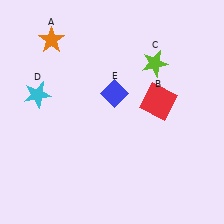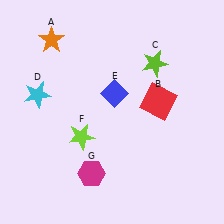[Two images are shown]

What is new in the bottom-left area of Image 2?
A lime star (F) was added in the bottom-left area of Image 2.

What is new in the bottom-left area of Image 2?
A magenta hexagon (G) was added in the bottom-left area of Image 2.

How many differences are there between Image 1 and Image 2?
There are 2 differences between the two images.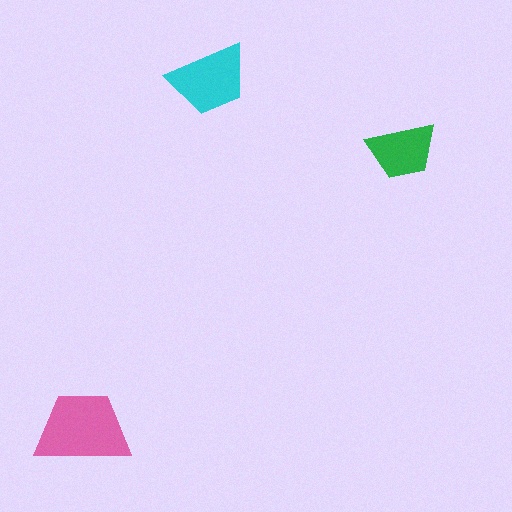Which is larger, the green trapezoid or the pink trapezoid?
The pink one.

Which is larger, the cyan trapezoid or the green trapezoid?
The cyan one.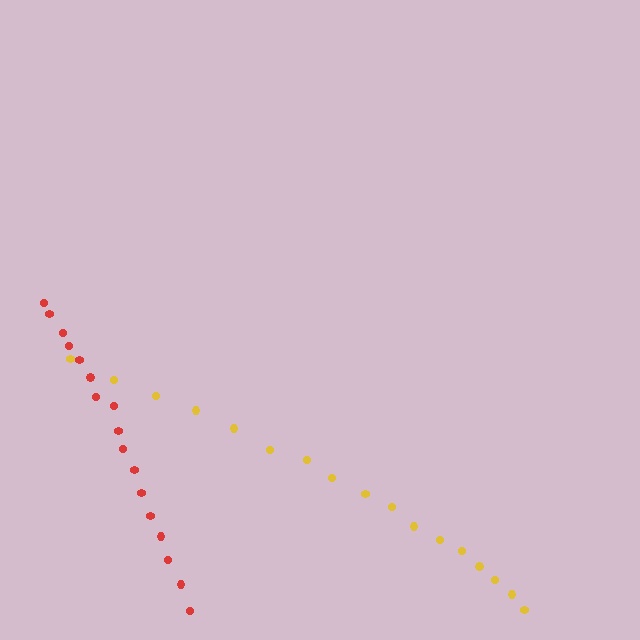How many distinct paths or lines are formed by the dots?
There are 2 distinct paths.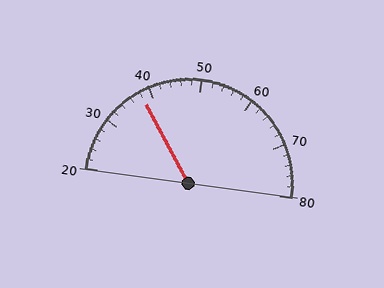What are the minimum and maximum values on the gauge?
The gauge ranges from 20 to 80.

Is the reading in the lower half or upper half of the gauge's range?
The reading is in the lower half of the range (20 to 80).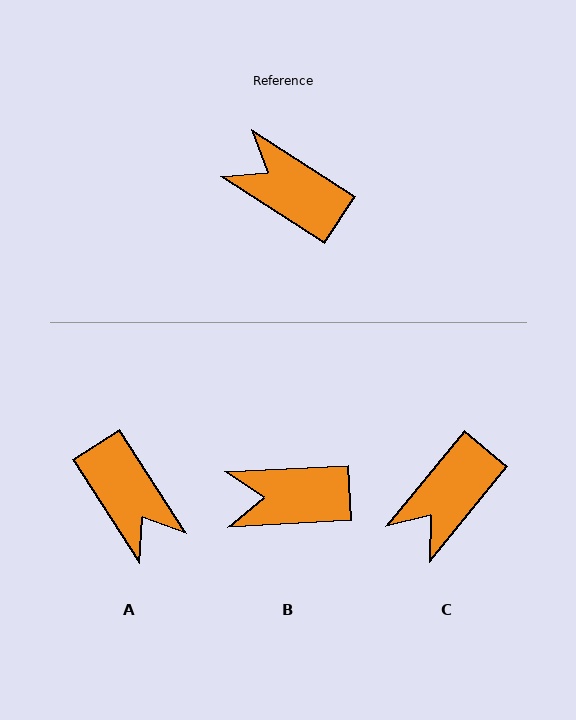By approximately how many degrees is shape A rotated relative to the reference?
Approximately 155 degrees counter-clockwise.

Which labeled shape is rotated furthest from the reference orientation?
A, about 155 degrees away.